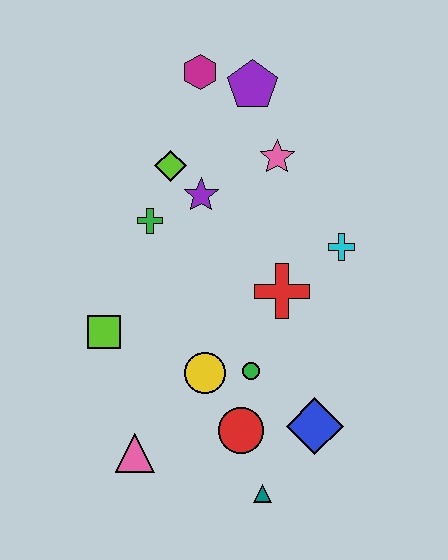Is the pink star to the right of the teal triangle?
Yes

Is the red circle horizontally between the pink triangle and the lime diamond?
No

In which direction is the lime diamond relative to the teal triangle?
The lime diamond is above the teal triangle.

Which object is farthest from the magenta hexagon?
The teal triangle is farthest from the magenta hexagon.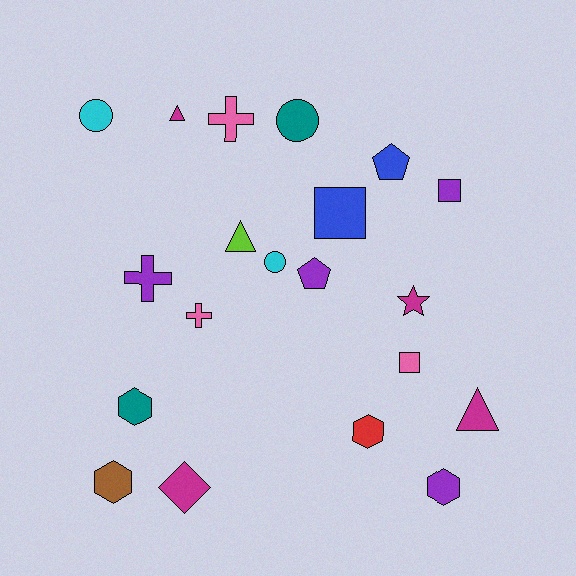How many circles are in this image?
There are 3 circles.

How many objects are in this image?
There are 20 objects.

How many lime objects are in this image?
There is 1 lime object.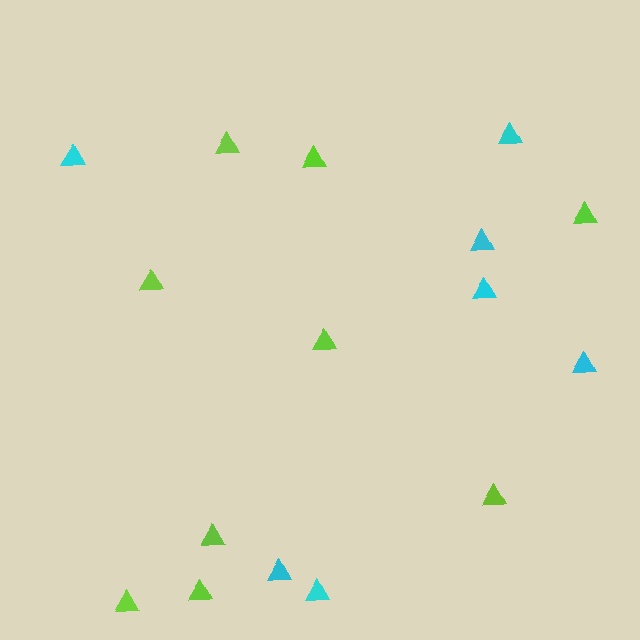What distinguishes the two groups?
There are 2 groups: one group of lime triangles (9) and one group of cyan triangles (7).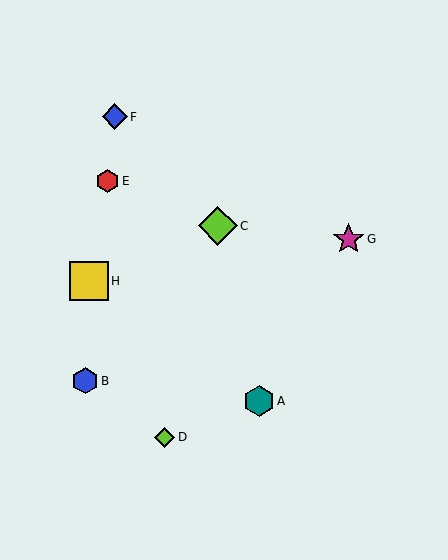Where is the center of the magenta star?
The center of the magenta star is at (349, 239).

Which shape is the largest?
The yellow square (labeled H) is the largest.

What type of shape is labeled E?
Shape E is a red hexagon.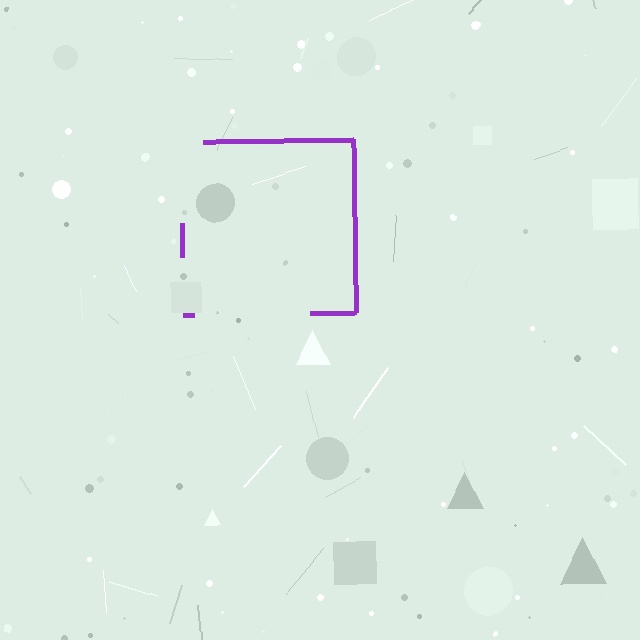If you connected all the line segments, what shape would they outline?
They would outline a square.